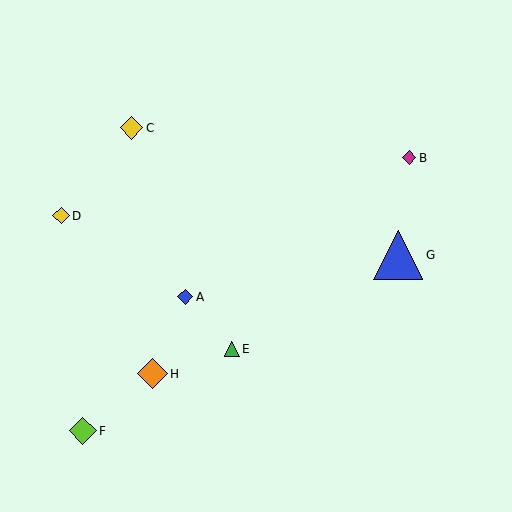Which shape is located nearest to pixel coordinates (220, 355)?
The green triangle (labeled E) at (232, 349) is nearest to that location.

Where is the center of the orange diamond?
The center of the orange diamond is at (152, 374).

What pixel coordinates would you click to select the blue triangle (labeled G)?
Click at (398, 255) to select the blue triangle G.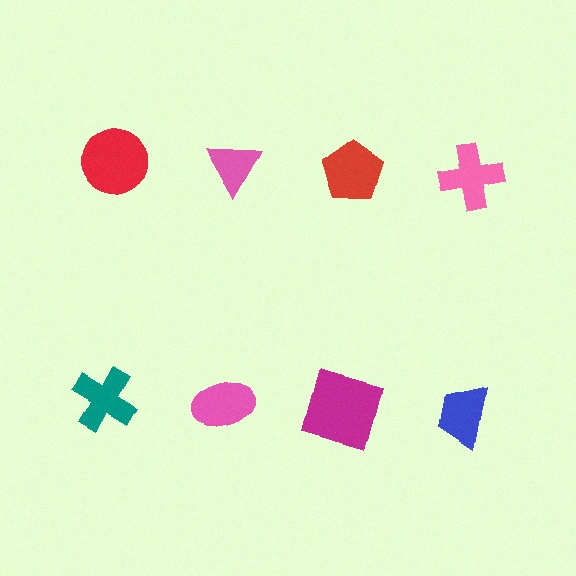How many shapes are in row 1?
4 shapes.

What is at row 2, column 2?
A pink ellipse.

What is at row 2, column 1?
A teal cross.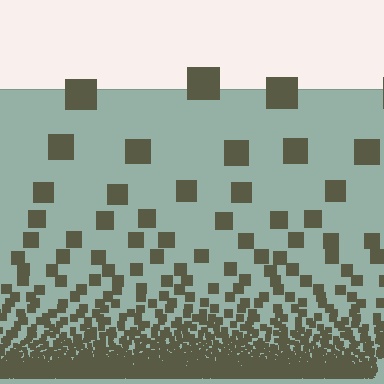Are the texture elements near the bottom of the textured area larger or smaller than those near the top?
Smaller. The gradient is inverted — elements near the bottom are smaller and denser.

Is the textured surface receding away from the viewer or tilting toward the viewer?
The surface appears to tilt toward the viewer. Texture elements get larger and sparser toward the top.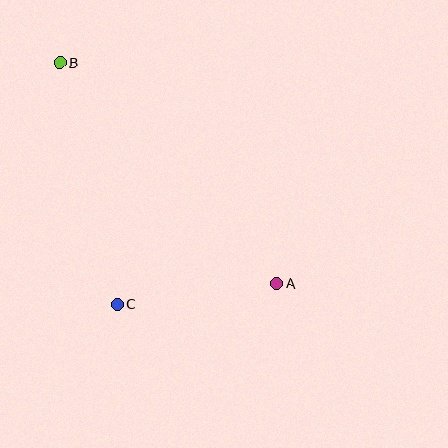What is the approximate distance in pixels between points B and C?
The distance between B and C is approximately 248 pixels.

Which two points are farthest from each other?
Points A and B are farthest from each other.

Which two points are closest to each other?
Points A and C are closest to each other.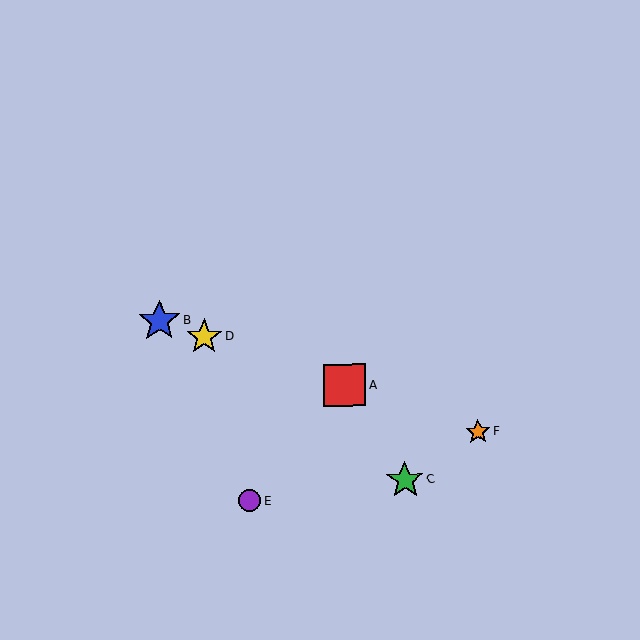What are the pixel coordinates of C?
Object C is at (405, 480).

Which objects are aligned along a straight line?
Objects A, B, D, F are aligned along a straight line.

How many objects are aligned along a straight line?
4 objects (A, B, D, F) are aligned along a straight line.